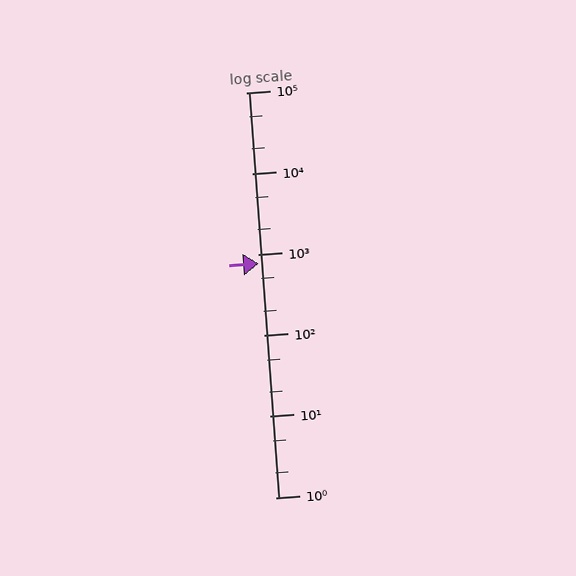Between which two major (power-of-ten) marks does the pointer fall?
The pointer is between 100 and 1000.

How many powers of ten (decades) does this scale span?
The scale spans 5 decades, from 1 to 100000.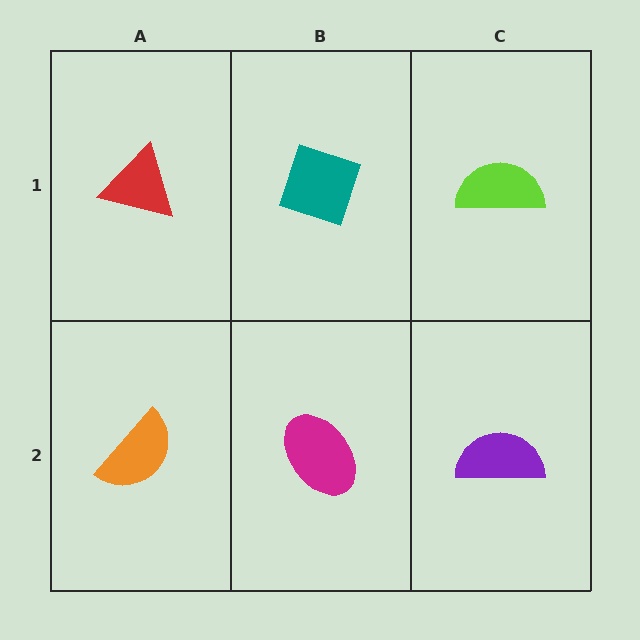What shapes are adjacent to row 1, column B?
A magenta ellipse (row 2, column B), a red triangle (row 1, column A), a lime semicircle (row 1, column C).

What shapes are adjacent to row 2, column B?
A teal diamond (row 1, column B), an orange semicircle (row 2, column A), a purple semicircle (row 2, column C).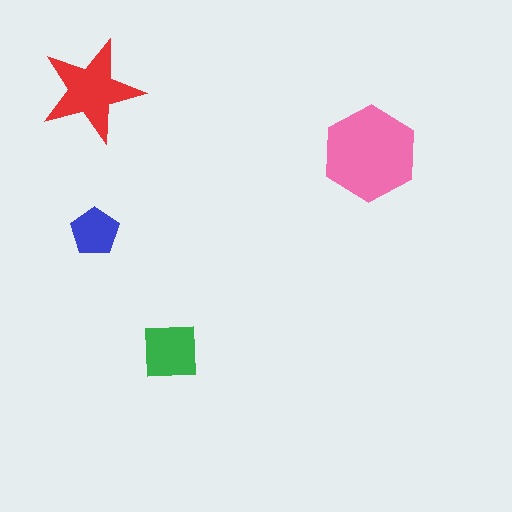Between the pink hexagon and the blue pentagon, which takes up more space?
The pink hexagon.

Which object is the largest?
The pink hexagon.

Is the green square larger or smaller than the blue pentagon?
Larger.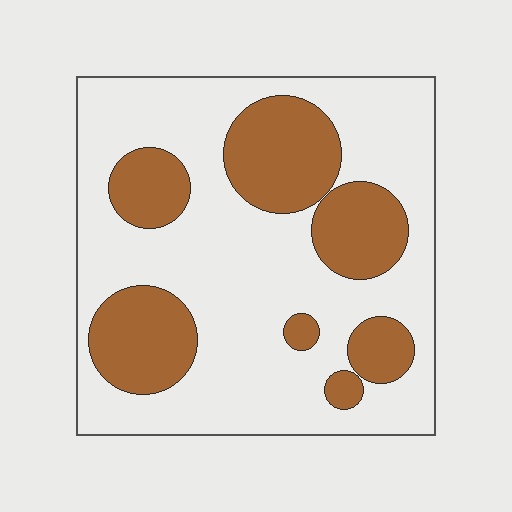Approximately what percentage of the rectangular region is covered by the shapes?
Approximately 30%.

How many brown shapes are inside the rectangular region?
7.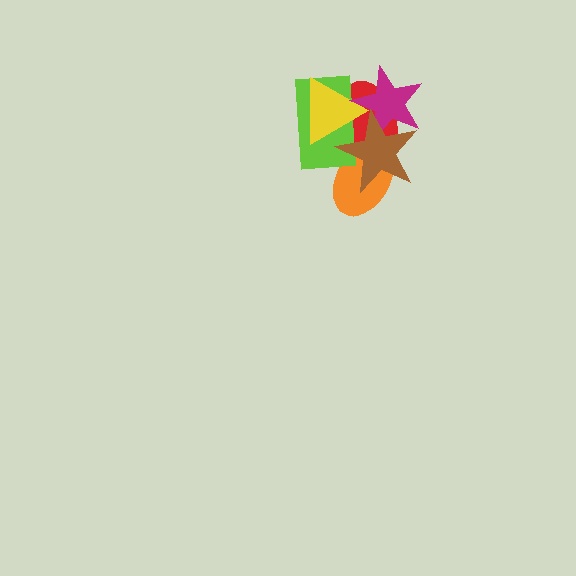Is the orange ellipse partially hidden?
Yes, it is partially covered by another shape.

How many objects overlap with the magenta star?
4 objects overlap with the magenta star.